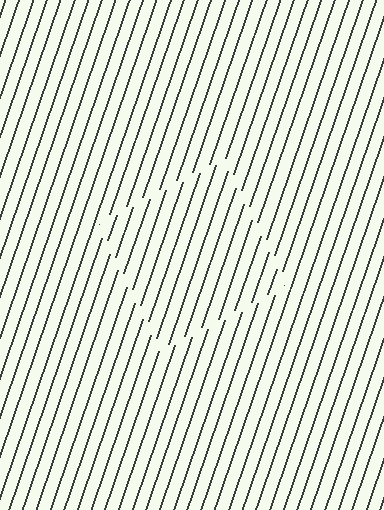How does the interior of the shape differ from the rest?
The interior of the shape contains the same grating, shifted by half a period — the contour is defined by the phase discontinuity where line-ends from the inner and outer gratings abut.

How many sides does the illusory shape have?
4 sides — the line-ends trace a square.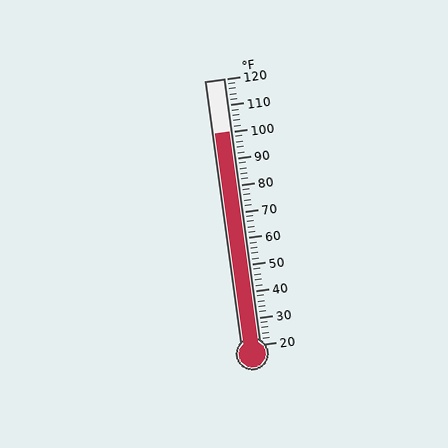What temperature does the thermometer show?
The thermometer shows approximately 100°F.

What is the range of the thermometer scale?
The thermometer scale ranges from 20°F to 120°F.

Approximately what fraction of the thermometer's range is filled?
The thermometer is filled to approximately 80% of its range.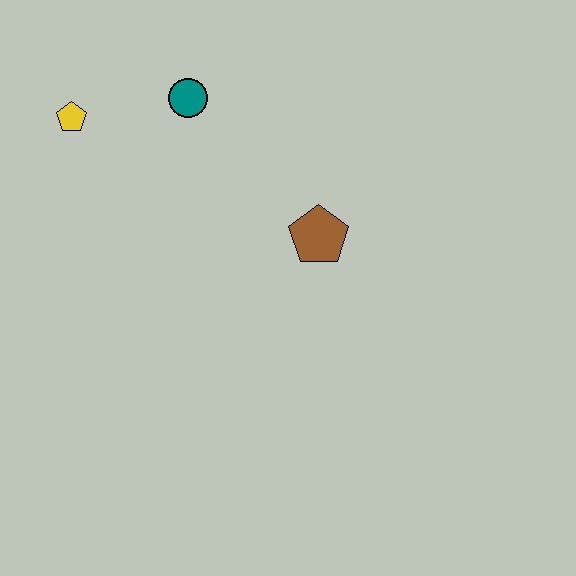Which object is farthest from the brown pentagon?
The yellow pentagon is farthest from the brown pentagon.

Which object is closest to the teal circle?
The yellow pentagon is closest to the teal circle.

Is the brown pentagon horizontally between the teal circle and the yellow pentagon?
No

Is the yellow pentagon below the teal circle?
Yes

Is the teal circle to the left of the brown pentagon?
Yes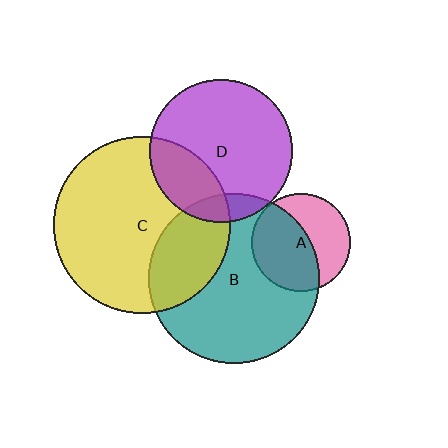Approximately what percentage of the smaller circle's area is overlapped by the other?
Approximately 25%.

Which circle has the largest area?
Circle C (yellow).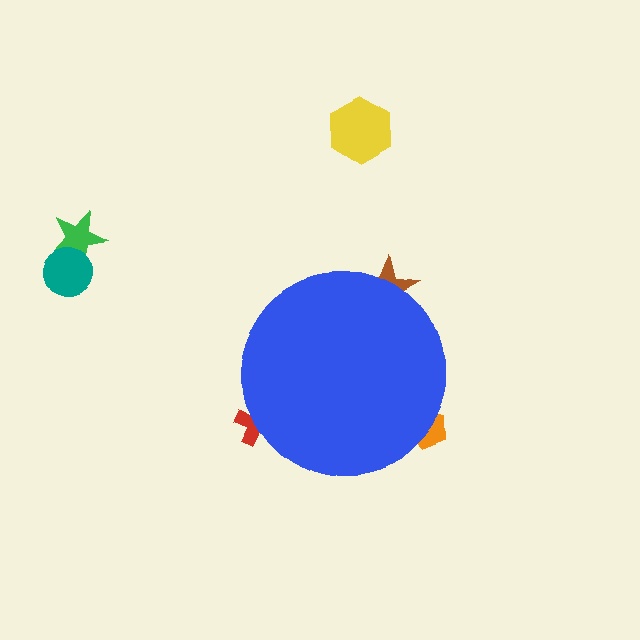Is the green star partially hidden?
No, the green star is fully visible.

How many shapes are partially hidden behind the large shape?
3 shapes are partially hidden.